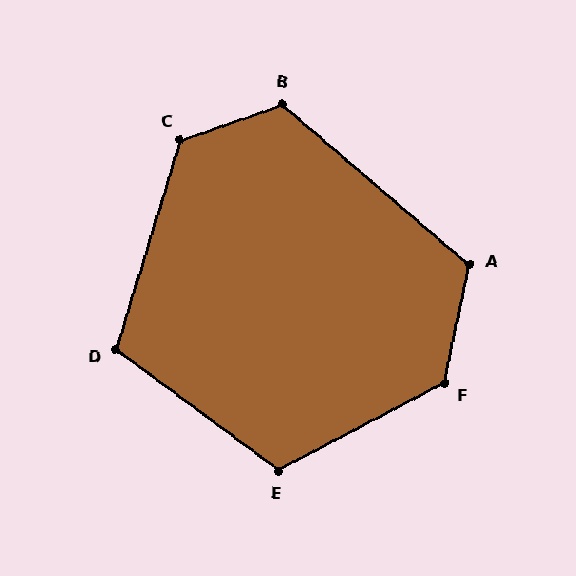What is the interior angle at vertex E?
Approximately 116 degrees (obtuse).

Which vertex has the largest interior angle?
F, at approximately 130 degrees.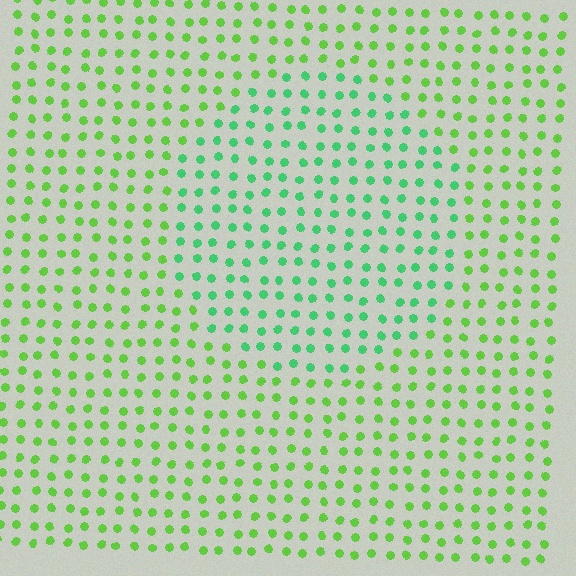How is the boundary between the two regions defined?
The boundary is defined purely by a slight shift in hue (about 35 degrees). Spacing, size, and orientation are identical on both sides.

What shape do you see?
I see a circle.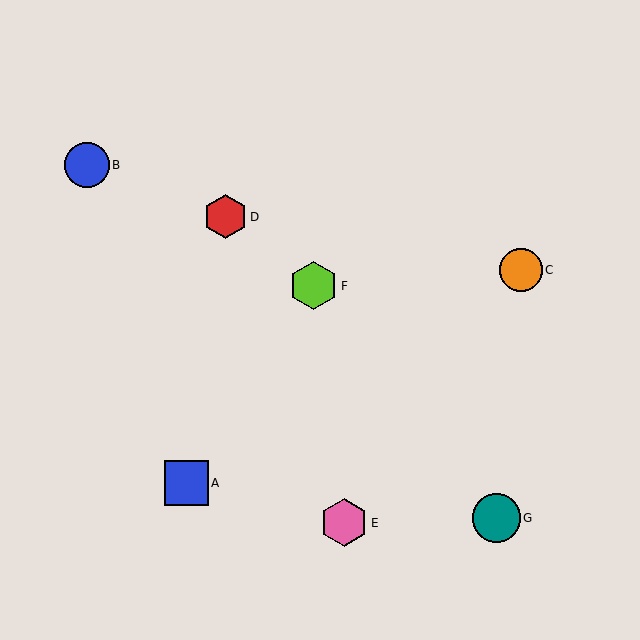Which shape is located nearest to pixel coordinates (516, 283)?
The orange circle (labeled C) at (521, 270) is nearest to that location.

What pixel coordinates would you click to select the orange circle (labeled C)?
Click at (521, 270) to select the orange circle C.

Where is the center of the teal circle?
The center of the teal circle is at (496, 518).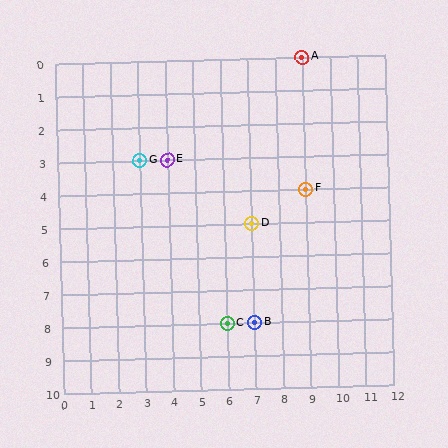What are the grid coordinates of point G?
Point G is at grid coordinates (3, 3).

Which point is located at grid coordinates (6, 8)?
Point C is at (6, 8).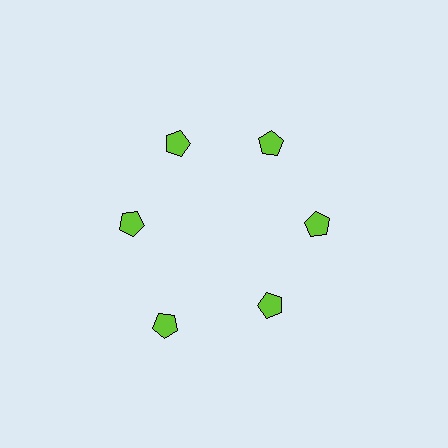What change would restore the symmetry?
The symmetry would be restored by moving it inward, back onto the ring so that all 6 pentagons sit at equal angles and equal distance from the center.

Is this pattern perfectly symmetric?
No. The 6 lime pentagons are arranged in a ring, but one element near the 7 o'clock position is pushed outward from the center, breaking the 6-fold rotational symmetry.